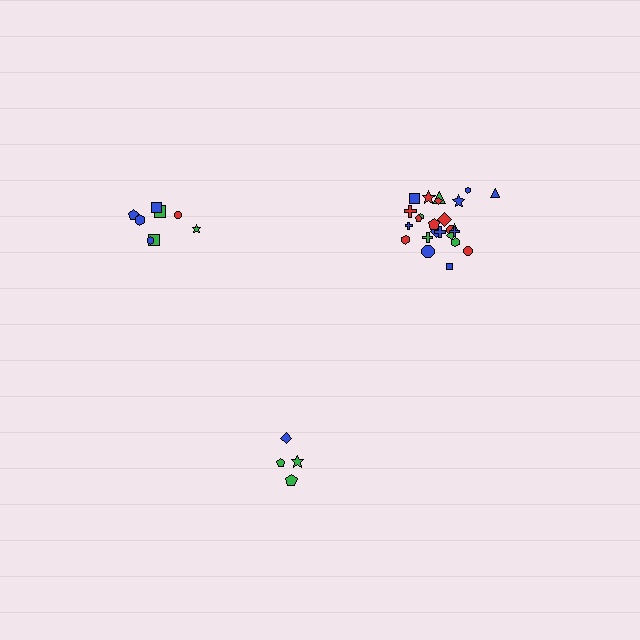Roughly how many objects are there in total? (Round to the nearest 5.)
Roughly 35 objects in total.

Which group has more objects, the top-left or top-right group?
The top-right group.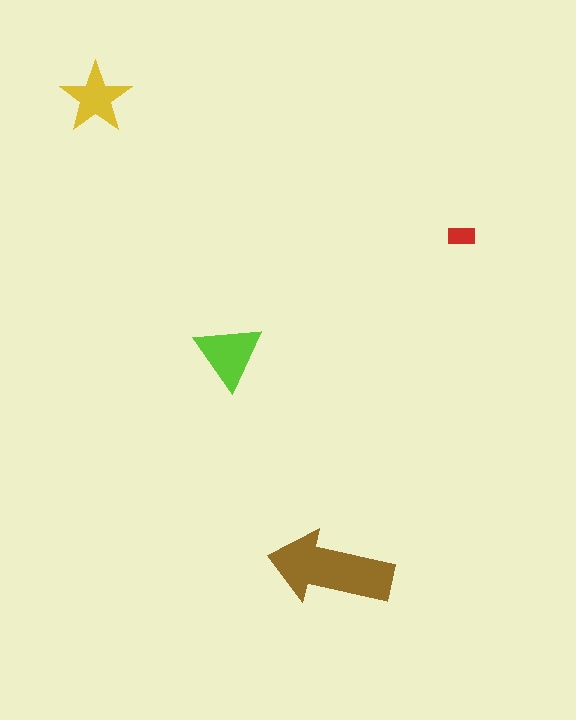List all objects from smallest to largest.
The red rectangle, the yellow star, the lime triangle, the brown arrow.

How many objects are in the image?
There are 4 objects in the image.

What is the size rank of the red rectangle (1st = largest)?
4th.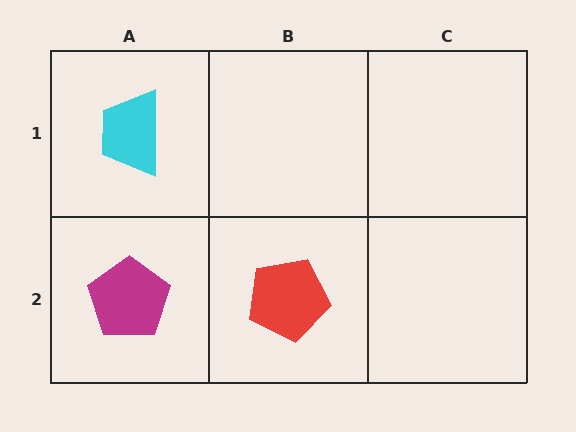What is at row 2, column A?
A magenta pentagon.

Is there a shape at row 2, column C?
No, that cell is empty.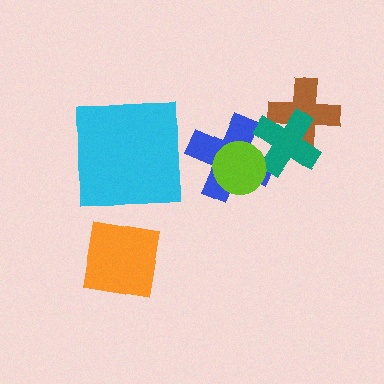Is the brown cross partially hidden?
Yes, it is partially covered by another shape.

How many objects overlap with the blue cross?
2 objects overlap with the blue cross.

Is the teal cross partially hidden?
Yes, it is partially covered by another shape.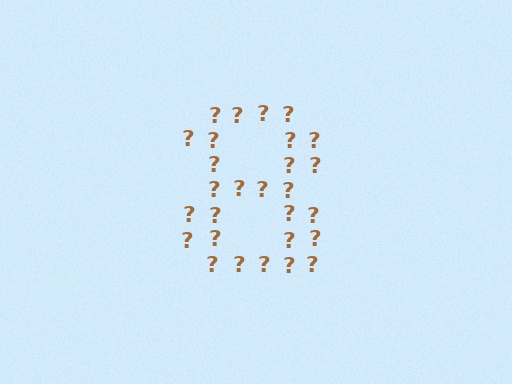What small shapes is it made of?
It is made of small question marks.